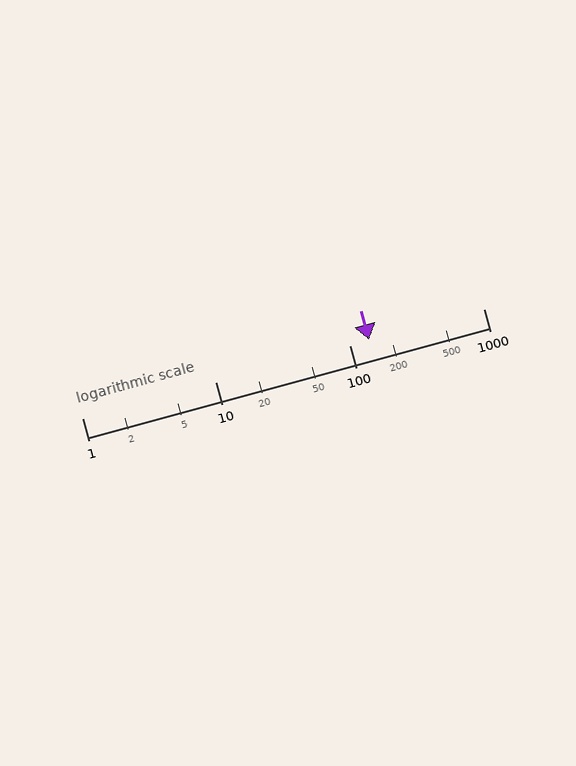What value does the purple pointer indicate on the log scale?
The pointer indicates approximately 140.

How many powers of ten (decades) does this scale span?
The scale spans 3 decades, from 1 to 1000.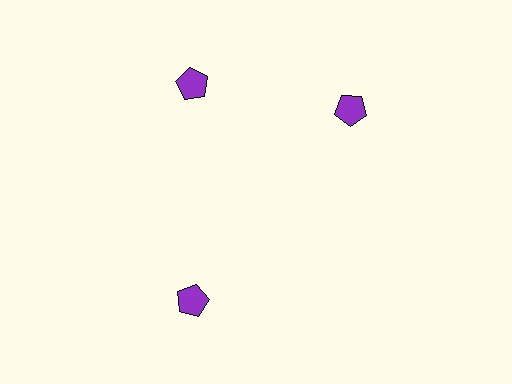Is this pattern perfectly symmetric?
No. The 3 purple pentagons are arranged in a ring, but one element near the 3 o'clock position is rotated out of alignment along the ring, breaking the 3-fold rotational symmetry.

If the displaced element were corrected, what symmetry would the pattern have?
It would have 3-fold rotational symmetry — the pattern would map onto itself every 120 degrees.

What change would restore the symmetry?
The symmetry would be restored by rotating it back into even spacing with its neighbors so that all 3 pentagons sit at equal angles and equal distance from the center.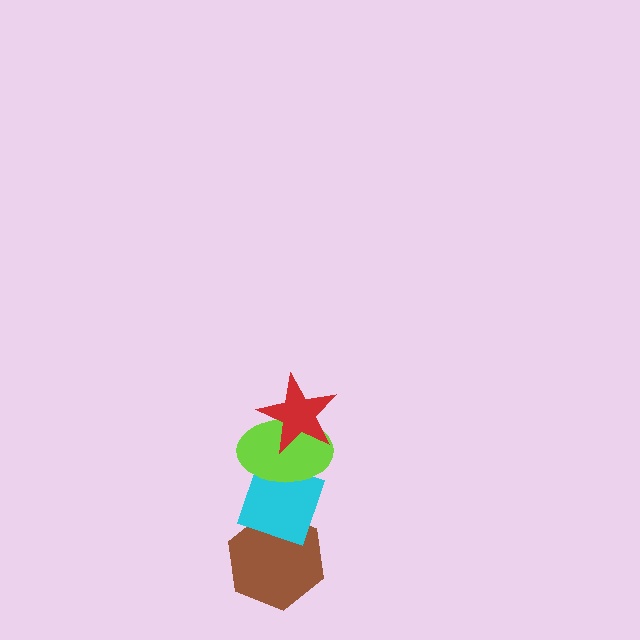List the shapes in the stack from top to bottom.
From top to bottom: the red star, the lime ellipse, the cyan diamond, the brown hexagon.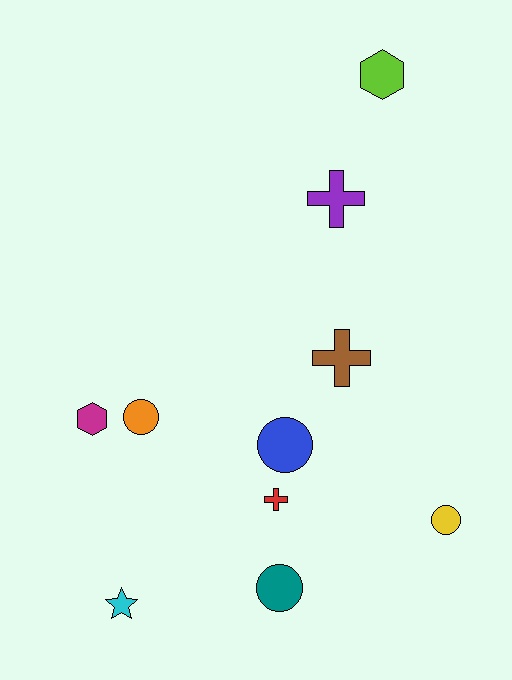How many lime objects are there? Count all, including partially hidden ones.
There is 1 lime object.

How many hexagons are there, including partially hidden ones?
There are 2 hexagons.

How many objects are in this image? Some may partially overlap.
There are 10 objects.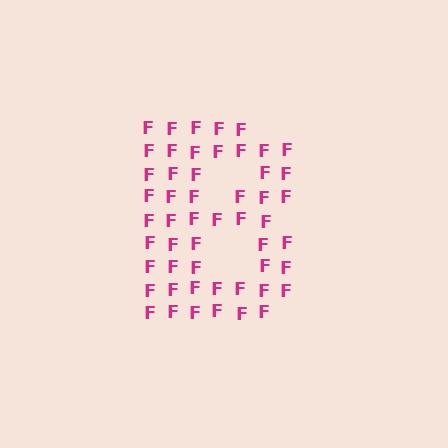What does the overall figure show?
The overall figure shows the letter B.